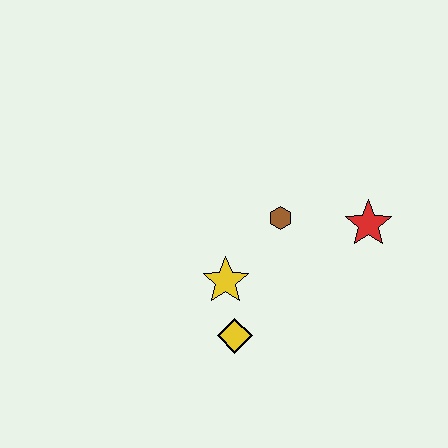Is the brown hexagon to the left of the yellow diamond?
No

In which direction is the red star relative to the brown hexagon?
The red star is to the right of the brown hexagon.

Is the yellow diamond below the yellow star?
Yes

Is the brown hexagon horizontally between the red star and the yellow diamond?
Yes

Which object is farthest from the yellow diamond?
The red star is farthest from the yellow diamond.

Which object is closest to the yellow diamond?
The yellow star is closest to the yellow diamond.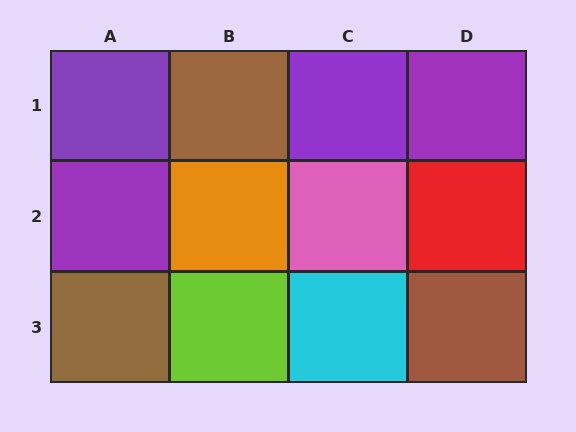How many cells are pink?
1 cell is pink.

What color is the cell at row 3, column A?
Brown.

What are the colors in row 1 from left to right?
Purple, brown, purple, purple.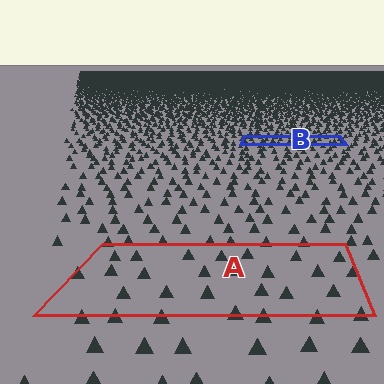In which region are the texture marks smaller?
The texture marks are smaller in region B, because it is farther away.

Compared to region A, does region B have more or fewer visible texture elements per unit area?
Region B has more texture elements per unit area — they are packed more densely because it is farther away.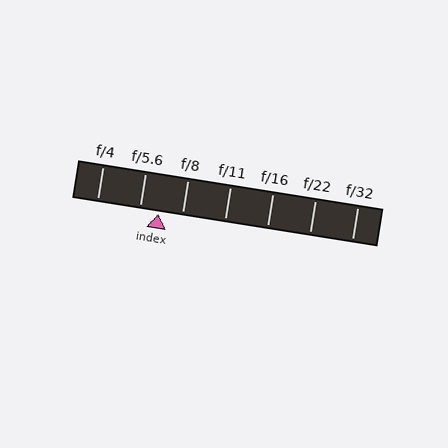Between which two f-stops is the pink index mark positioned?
The index mark is between f/5.6 and f/8.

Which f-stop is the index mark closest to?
The index mark is closest to f/5.6.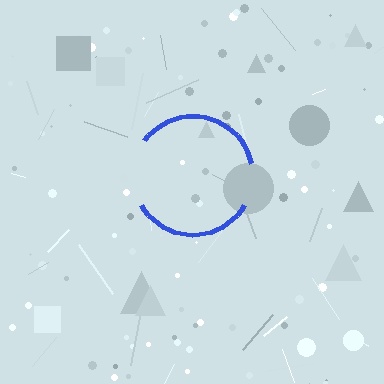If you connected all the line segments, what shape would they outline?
They would outline a circle.